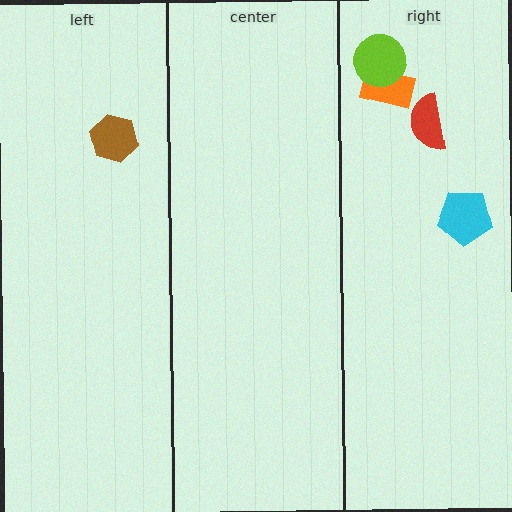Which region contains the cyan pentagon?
The right region.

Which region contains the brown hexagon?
The left region.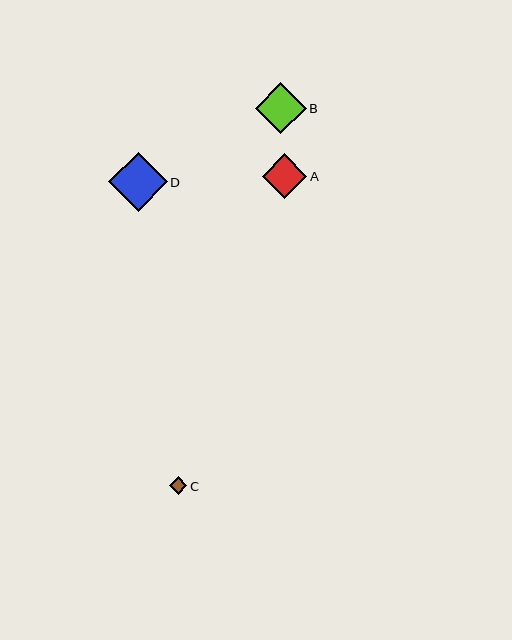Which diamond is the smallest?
Diamond C is the smallest with a size of approximately 17 pixels.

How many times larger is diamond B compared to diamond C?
Diamond B is approximately 2.9 times the size of diamond C.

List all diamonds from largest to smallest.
From largest to smallest: D, B, A, C.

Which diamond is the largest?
Diamond D is the largest with a size of approximately 59 pixels.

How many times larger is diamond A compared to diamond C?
Diamond A is approximately 2.5 times the size of diamond C.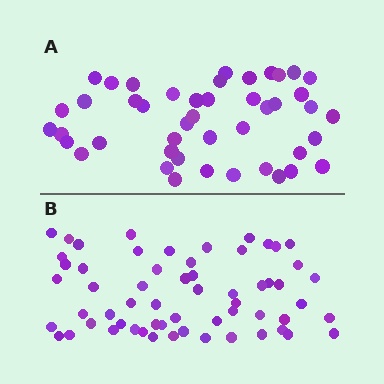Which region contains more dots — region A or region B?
Region B (the bottom region) has more dots.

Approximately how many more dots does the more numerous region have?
Region B has approximately 15 more dots than region A.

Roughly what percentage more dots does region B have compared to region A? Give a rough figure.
About 35% more.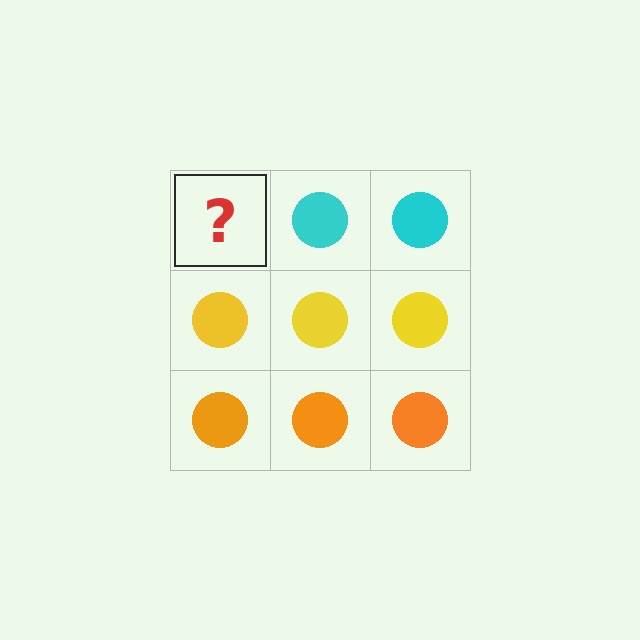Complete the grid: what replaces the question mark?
The question mark should be replaced with a cyan circle.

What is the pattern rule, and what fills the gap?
The rule is that each row has a consistent color. The gap should be filled with a cyan circle.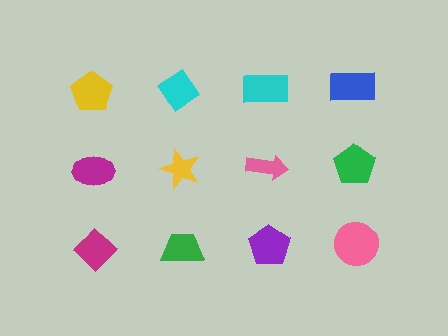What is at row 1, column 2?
A cyan diamond.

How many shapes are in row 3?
4 shapes.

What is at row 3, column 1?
A magenta diamond.